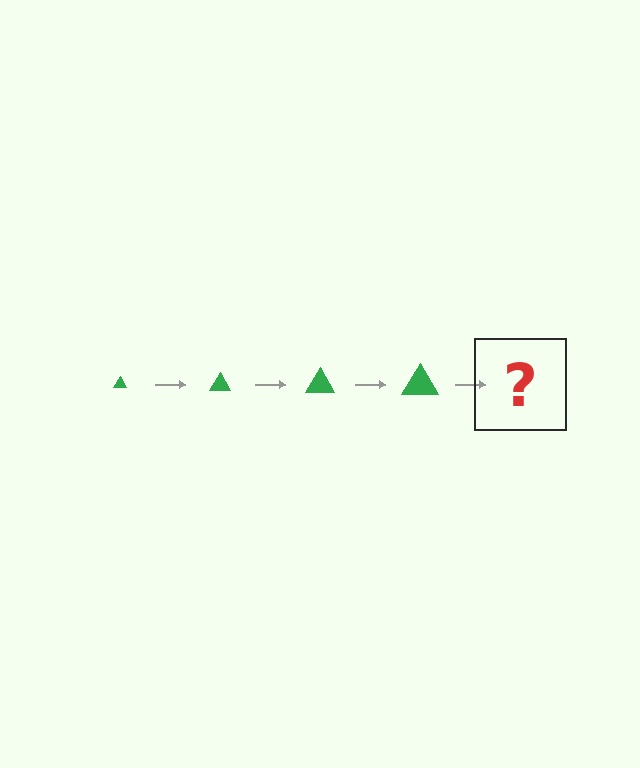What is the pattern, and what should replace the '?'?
The pattern is that the triangle gets progressively larger each step. The '?' should be a green triangle, larger than the previous one.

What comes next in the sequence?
The next element should be a green triangle, larger than the previous one.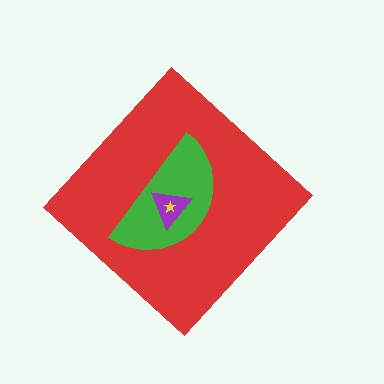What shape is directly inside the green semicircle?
The purple triangle.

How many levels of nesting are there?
4.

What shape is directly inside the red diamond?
The green semicircle.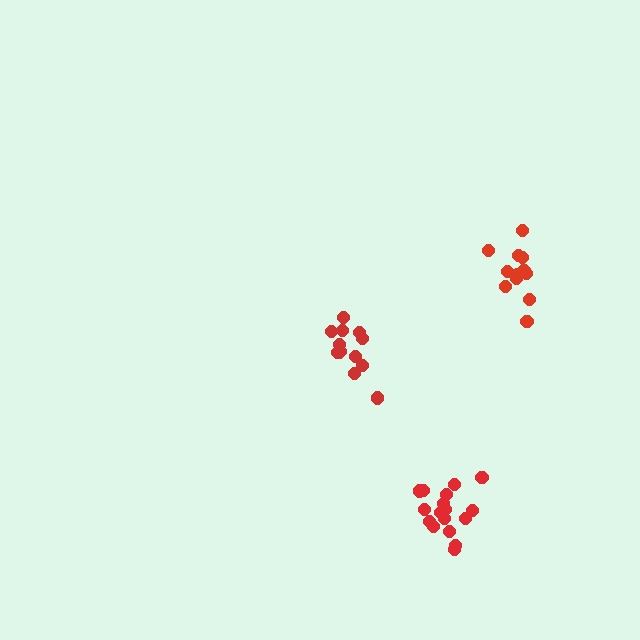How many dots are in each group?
Group 1: 13 dots, Group 2: 12 dots, Group 3: 17 dots (42 total).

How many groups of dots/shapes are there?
There are 3 groups.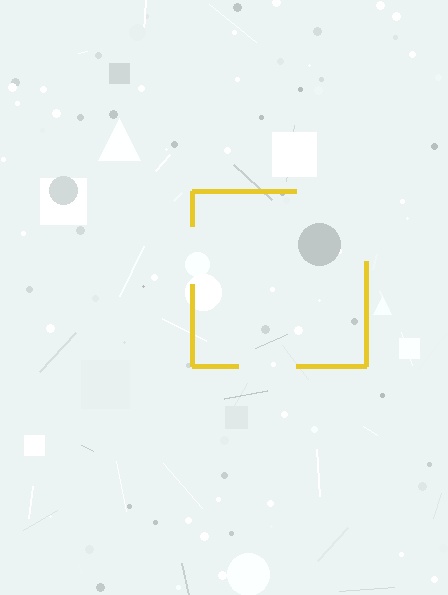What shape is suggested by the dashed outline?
The dashed outline suggests a square.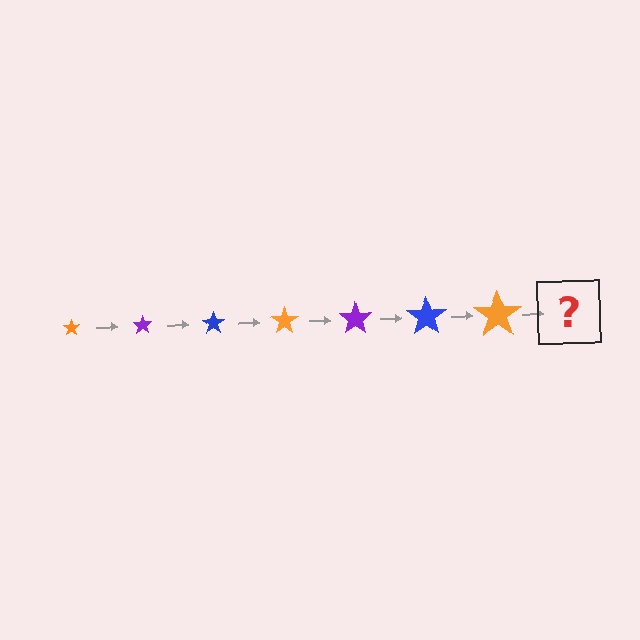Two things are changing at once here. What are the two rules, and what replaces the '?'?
The two rules are that the star grows larger each step and the color cycles through orange, purple, and blue. The '?' should be a purple star, larger than the previous one.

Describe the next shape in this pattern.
It should be a purple star, larger than the previous one.